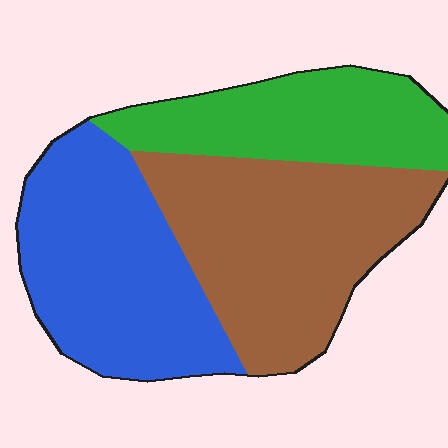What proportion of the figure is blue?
Blue covers around 35% of the figure.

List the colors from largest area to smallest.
From largest to smallest: brown, blue, green.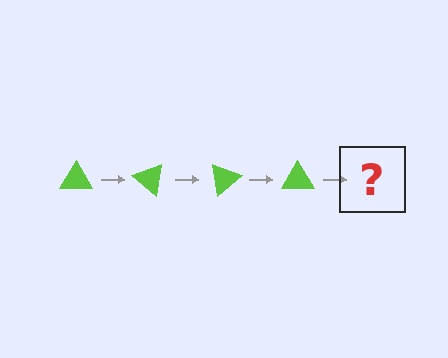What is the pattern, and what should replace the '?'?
The pattern is that the triangle rotates 40 degrees each step. The '?' should be a lime triangle rotated 160 degrees.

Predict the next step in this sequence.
The next step is a lime triangle rotated 160 degrees.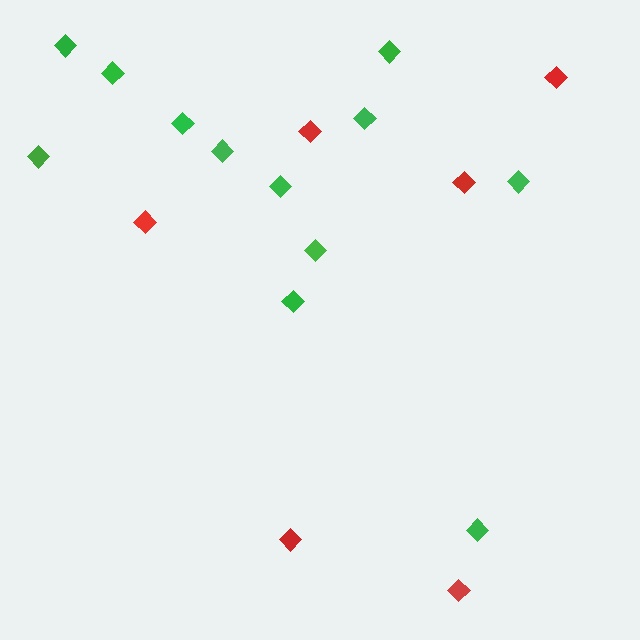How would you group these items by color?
There are 2 groups: one group of red diamonds (6) and one group of green diamonds (12).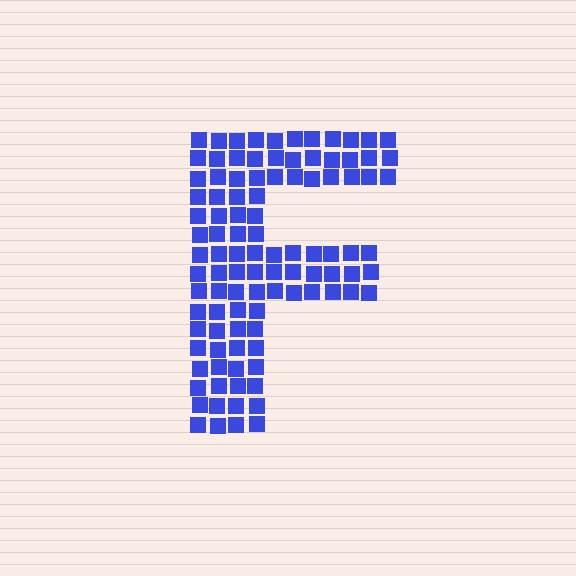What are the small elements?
The small elements are squares.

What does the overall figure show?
The overall figure shows the letter F.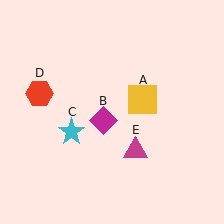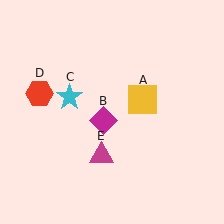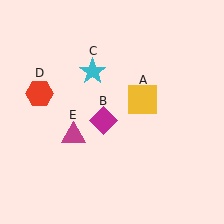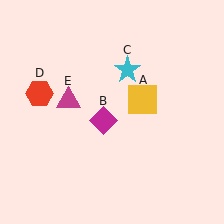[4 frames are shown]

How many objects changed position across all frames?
2 objects changed position: cyan star (object C), magenta triangle (object E).